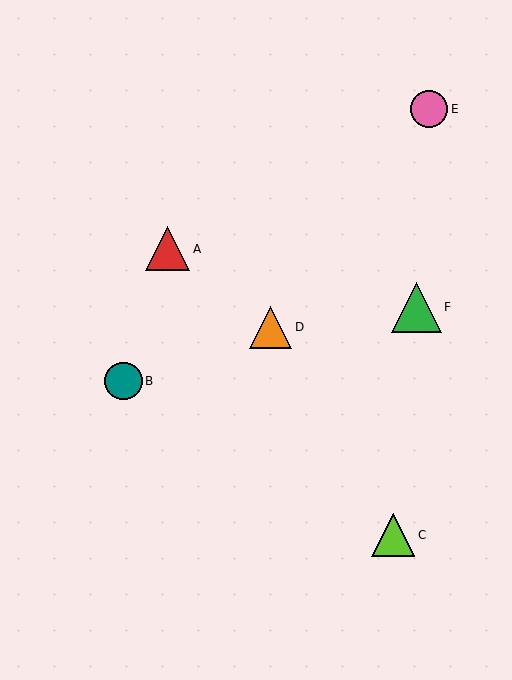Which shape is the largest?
The green triangle (labeled F) is the largest.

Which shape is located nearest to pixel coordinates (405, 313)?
The green triangle (labeled F) at (416, 307) is nearest to that location.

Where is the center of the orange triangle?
The center of the orange triangle is at (270, 327).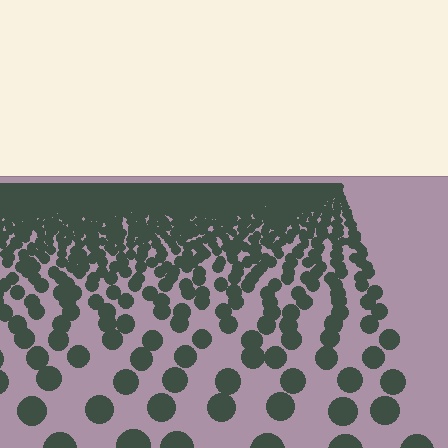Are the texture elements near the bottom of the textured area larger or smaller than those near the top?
Larger. Near the bottom, elements are closer to the viewer and appear at a bigger on-screen size.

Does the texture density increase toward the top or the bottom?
Density increases toward the top.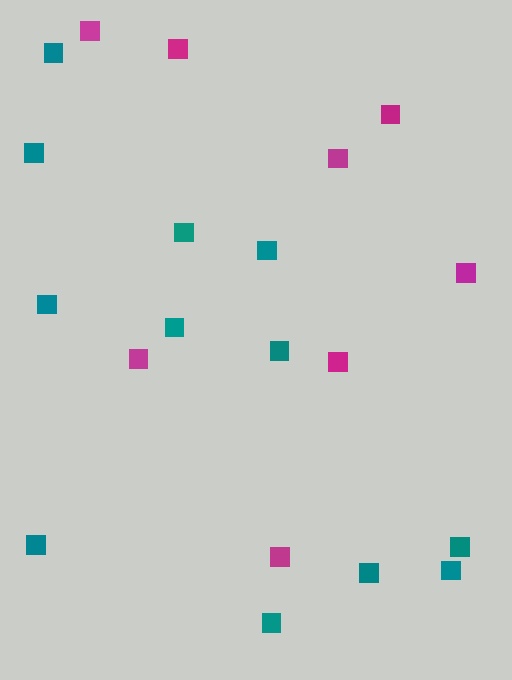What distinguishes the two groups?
There are 2 groups: one group of teal squares (12) and one group of magenta squares (8).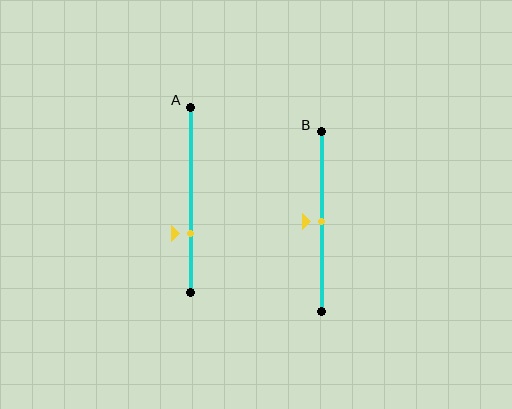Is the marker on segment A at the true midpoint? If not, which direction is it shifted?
No, the marker on segment A is shifted downward by about 18% of the segment length.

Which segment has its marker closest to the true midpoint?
Segment B has its marker closest to the true midpoint.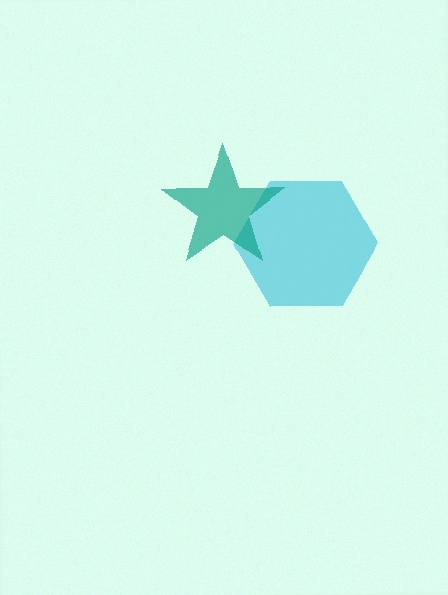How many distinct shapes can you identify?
There are 2 distinct shapes: a cyan hexagon, a teal star.